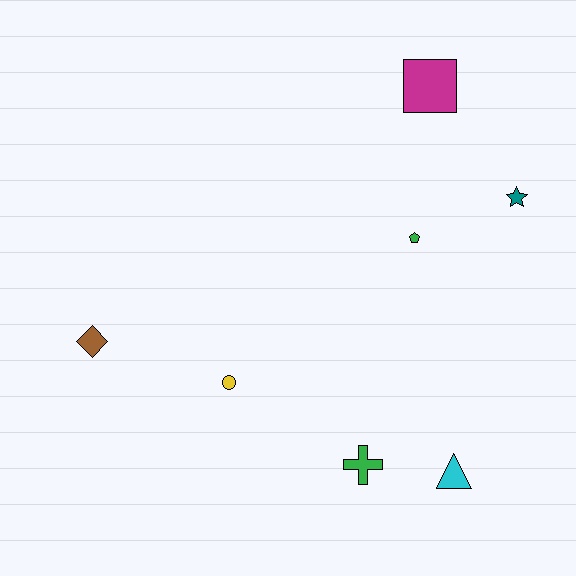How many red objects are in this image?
There are no red objects.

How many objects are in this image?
There are 7 objects.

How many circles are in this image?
There is 1 circle.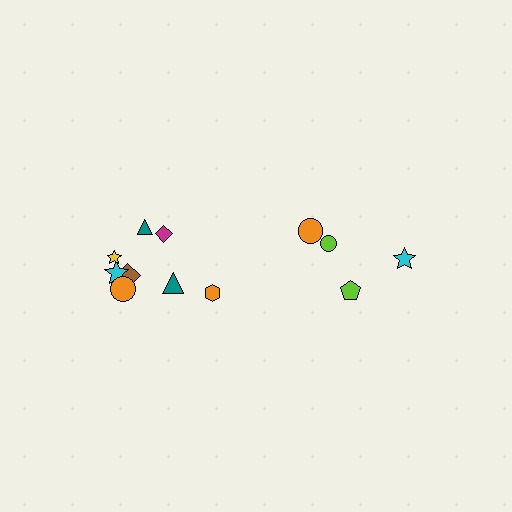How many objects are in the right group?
There are 4 objects.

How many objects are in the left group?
There are 8 objects.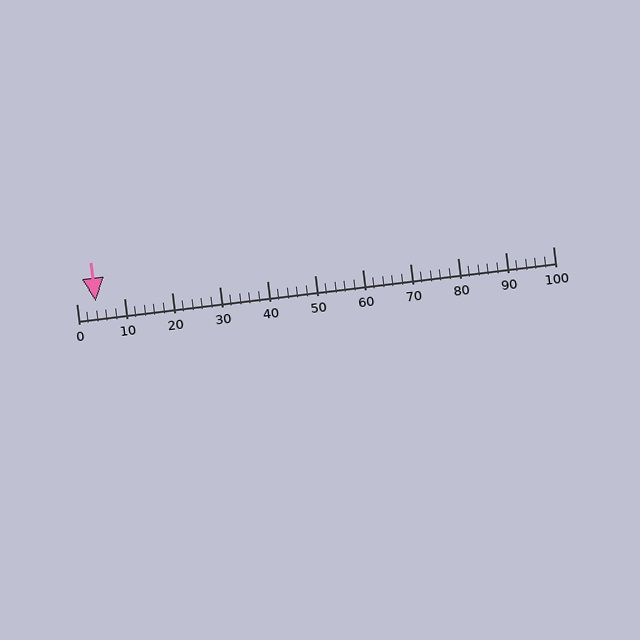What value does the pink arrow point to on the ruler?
The pink arrow points to approximately 4.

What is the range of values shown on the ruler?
The ruler shows values from 0 to 100.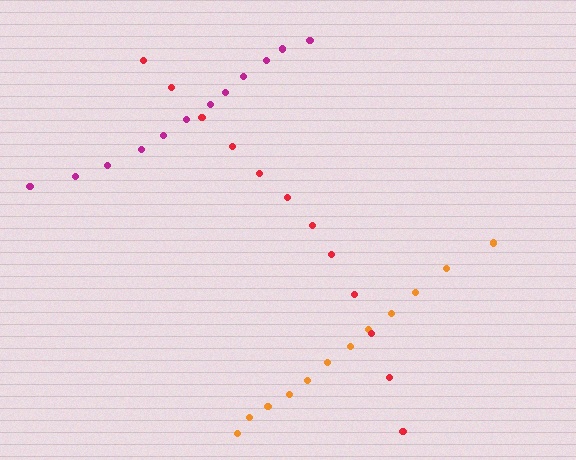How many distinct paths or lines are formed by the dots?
There are 3 distinct paths.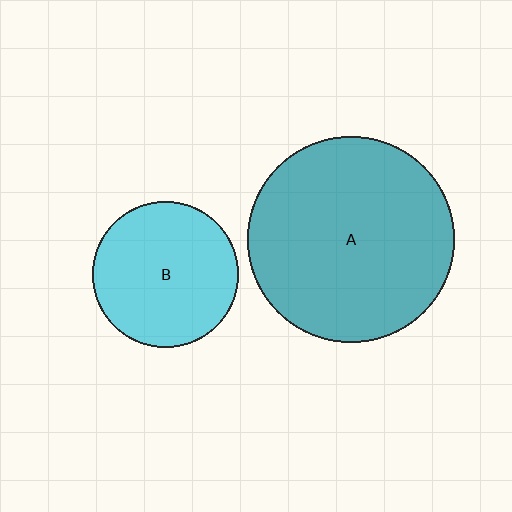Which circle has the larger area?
Circle A (teal).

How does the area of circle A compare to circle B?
Approximately 2.0 times.